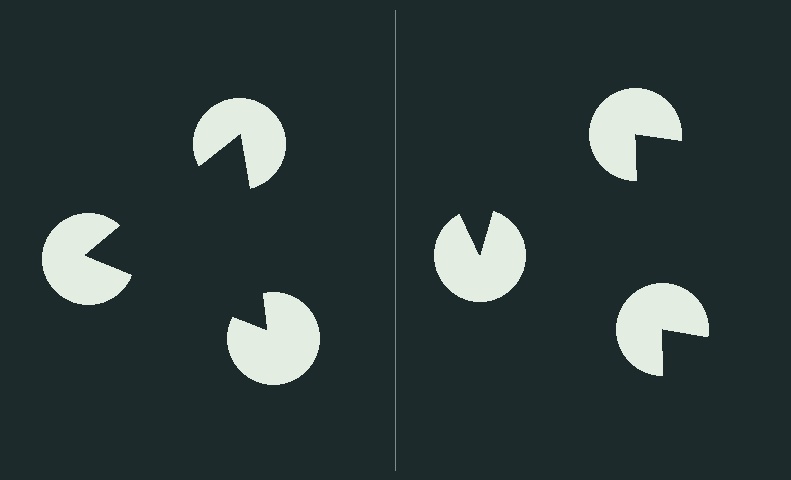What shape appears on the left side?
An illusory triangle.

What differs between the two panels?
The pac-man discs are positioned identically on both sides; only the wedge orientations differ. On the left they align to a triangle; on the right they are misaligned.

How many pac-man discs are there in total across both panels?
6 — 3 on each side.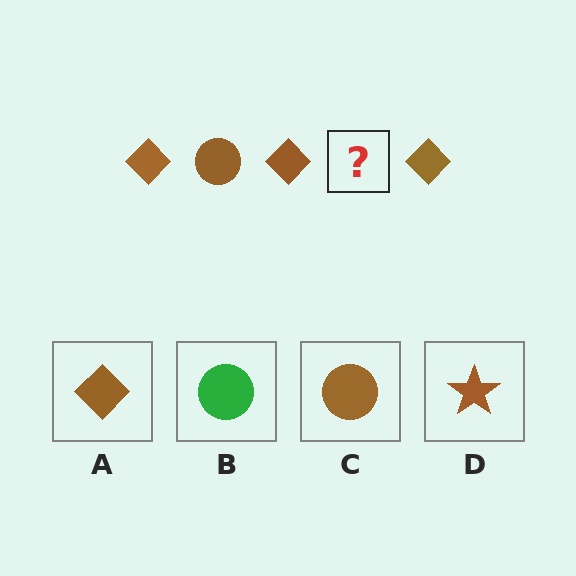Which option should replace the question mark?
Option C.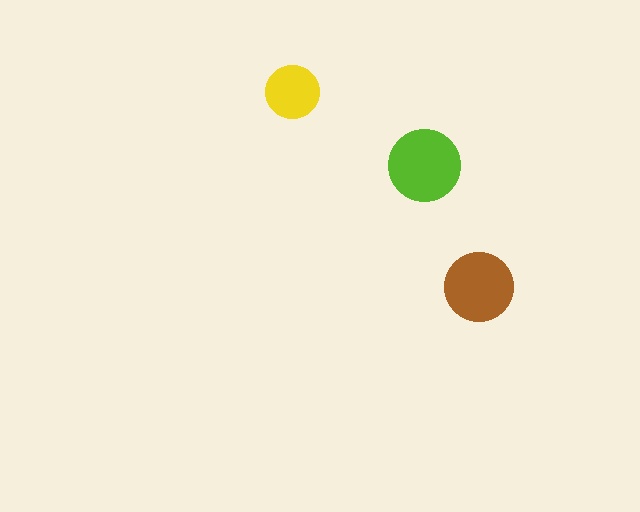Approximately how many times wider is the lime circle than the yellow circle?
About 1.5 times wider.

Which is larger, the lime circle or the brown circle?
The lime one.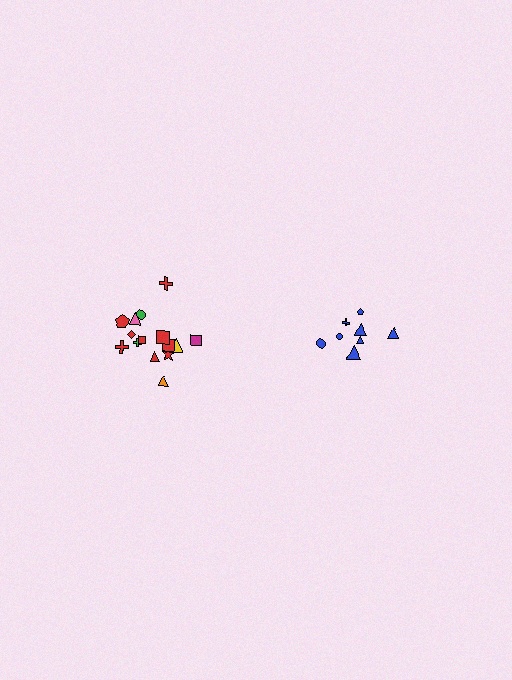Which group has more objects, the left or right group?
The left group.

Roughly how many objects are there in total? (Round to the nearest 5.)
Roughly 25 objects in total.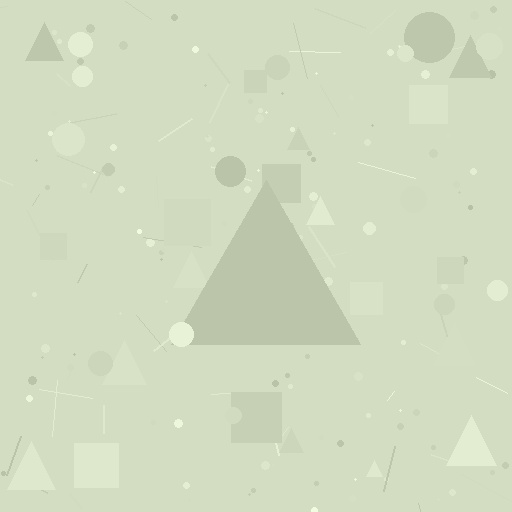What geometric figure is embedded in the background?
A triangle is embedded in the background.